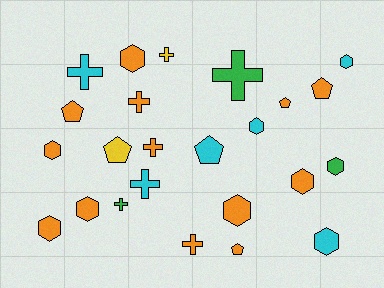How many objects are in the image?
There are 24 objects.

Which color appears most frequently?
Orange, with 13 objects.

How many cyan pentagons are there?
There is 1 cyan pentagon.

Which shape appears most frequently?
Hexagon, with 10 objects.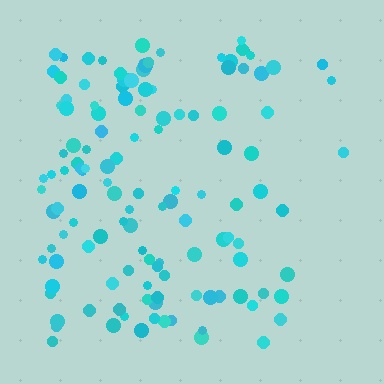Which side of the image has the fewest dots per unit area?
The right.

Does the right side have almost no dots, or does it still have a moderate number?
Still a moderate number, just noticeably fewer than the left.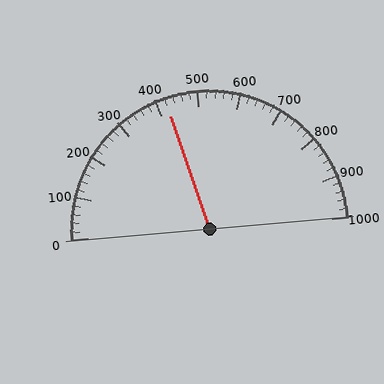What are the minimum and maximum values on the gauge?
The gauge ranges from 0 to 1000.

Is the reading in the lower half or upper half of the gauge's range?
The reading is in the lower half of the range (0 to 1000).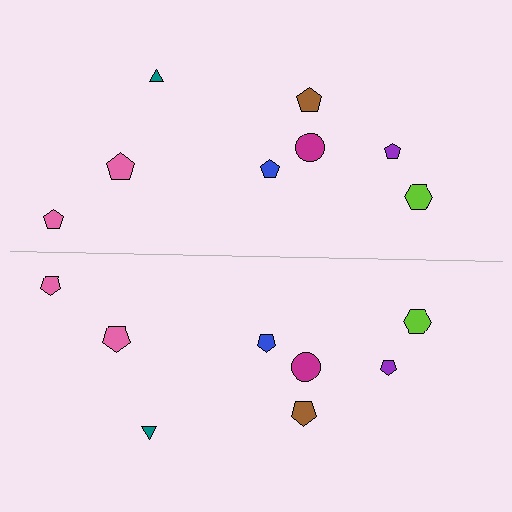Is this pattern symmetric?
Yes, this pattern has bilateral (reflection) symmetry.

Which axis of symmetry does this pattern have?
The pattern has a horizontal axis of symmetry running through the center of the image.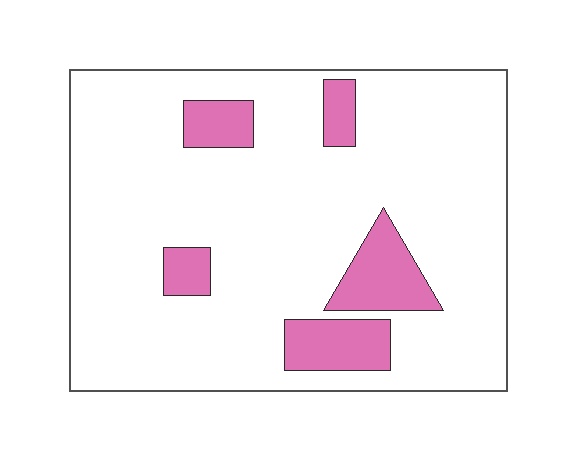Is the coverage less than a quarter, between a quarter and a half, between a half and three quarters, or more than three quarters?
Less than a quarter.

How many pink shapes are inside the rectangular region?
5.